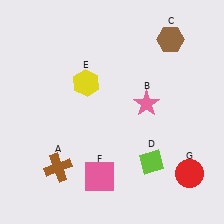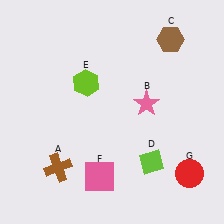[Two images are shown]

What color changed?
The hexagon (E) changed from yellow in Image 1 to lime in Image 2.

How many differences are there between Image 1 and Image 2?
There is 1 difference between the two images.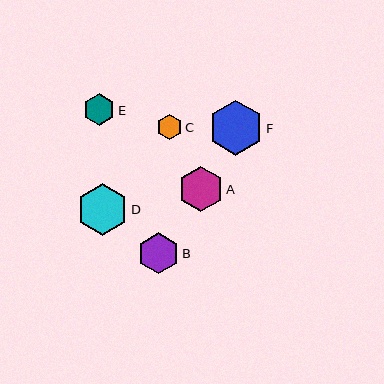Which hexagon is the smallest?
Hexagon C is the smallest with a size of approximately 25 pixels.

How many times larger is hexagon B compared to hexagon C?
Hexagon B is approximately 1.6 times the size of hexagon C.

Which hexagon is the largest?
Hexagon F is the largest with a size of approximately 55 pixels.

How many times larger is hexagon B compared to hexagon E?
Hexagon B is approximately 1.3 times the size of hexagon E.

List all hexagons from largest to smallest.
From largest to smallest: F, D, A, B, E, C.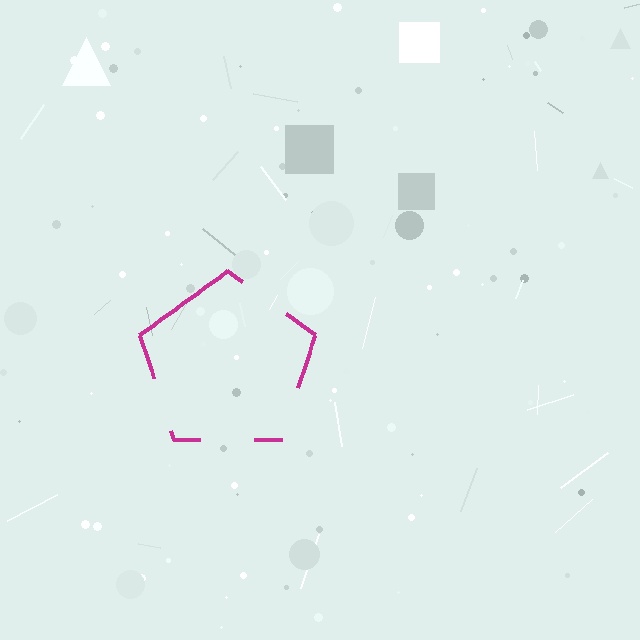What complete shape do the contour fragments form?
The contour fragments form a pentagon.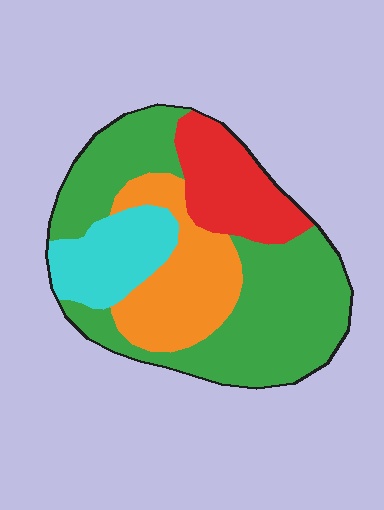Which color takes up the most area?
Green, at roughly 45%.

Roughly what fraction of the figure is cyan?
Cyan takes up about one sixth (1/6) of the figure.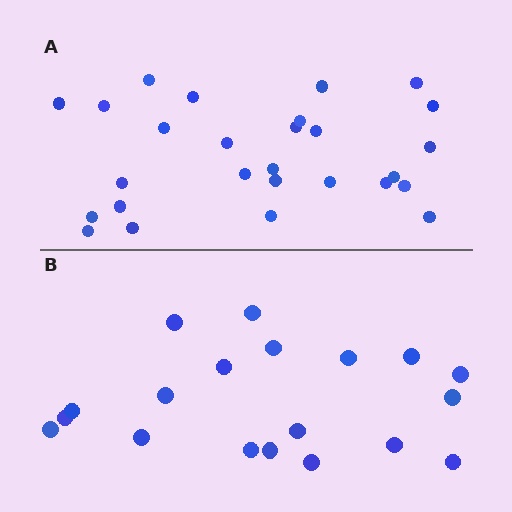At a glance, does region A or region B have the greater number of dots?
Region A (the top region) has more dots.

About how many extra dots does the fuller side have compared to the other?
Region A has roughly 8 or so more dots than region B.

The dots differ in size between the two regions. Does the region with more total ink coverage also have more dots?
No. Region B has more total ink coverage because its dots are larger, but region A actually contains more individual dots. Total area can be misleading — the number of items is what matters here.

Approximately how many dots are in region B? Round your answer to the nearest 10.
About 20 dots. (The exact count is 19, which rounds to 20.)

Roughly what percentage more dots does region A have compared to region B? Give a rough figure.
About 40% more.